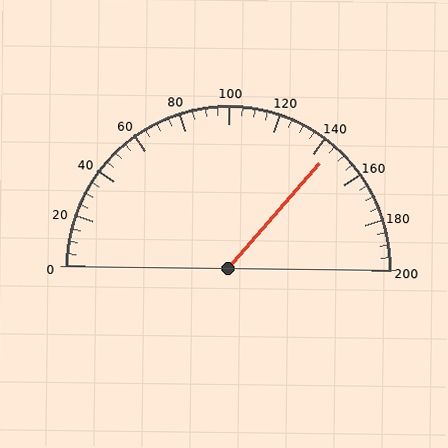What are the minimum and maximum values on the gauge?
The gauge ranges from 0 to 200.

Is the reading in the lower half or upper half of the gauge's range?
The reading is in the upper half of the range (0 to 200).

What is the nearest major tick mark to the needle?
The nearest major tick mark is 140.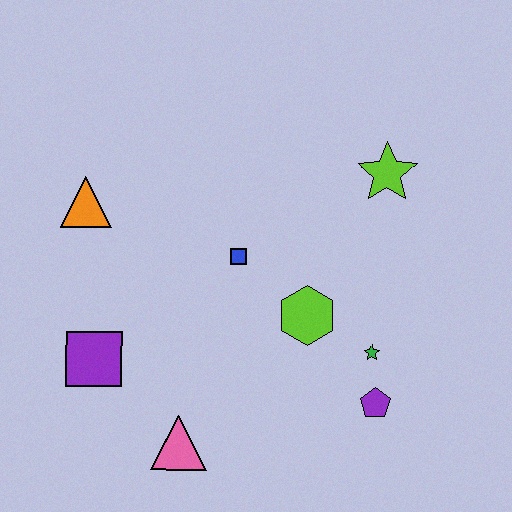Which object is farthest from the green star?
The orange triangle is farthest from the green star.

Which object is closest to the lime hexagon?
The green star is closest to the lime hexagon.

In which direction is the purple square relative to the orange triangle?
The purple square is below the orange triangle.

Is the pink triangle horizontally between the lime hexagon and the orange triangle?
Yes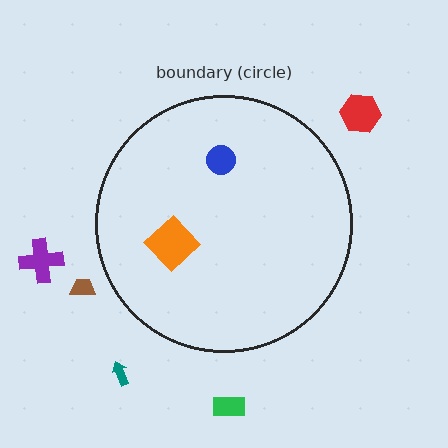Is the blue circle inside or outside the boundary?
Inside.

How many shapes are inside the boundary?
2 inside, 5 outside.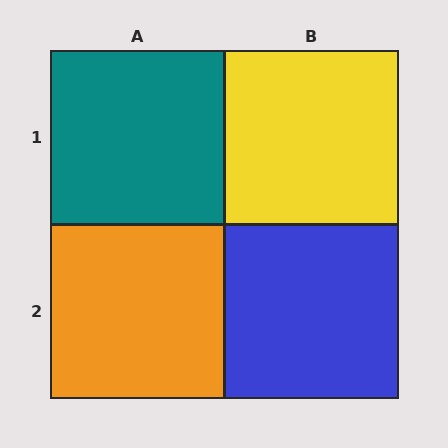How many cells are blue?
1 cell is blue.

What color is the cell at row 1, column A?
Teal.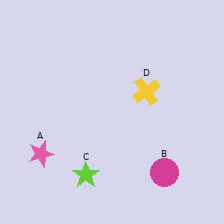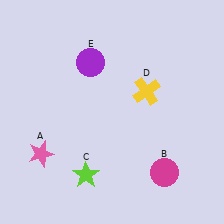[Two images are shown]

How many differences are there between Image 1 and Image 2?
There is 1 difference between the two images.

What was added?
A purple circle (E) was added in Image 2.